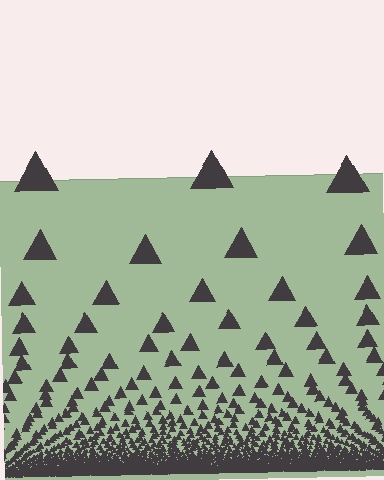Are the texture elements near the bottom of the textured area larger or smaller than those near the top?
Smaller. The gradient is inverted — elements near the bottom are smaller and denser.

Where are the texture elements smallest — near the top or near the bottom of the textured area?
Near the bottom.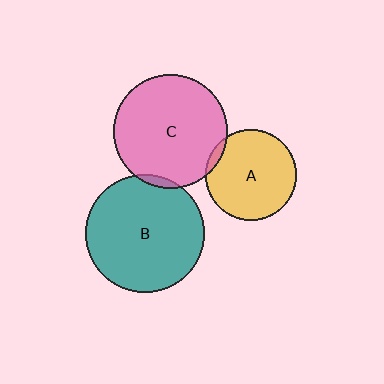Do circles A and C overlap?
Yes.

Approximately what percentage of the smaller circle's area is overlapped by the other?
Approximately 5%.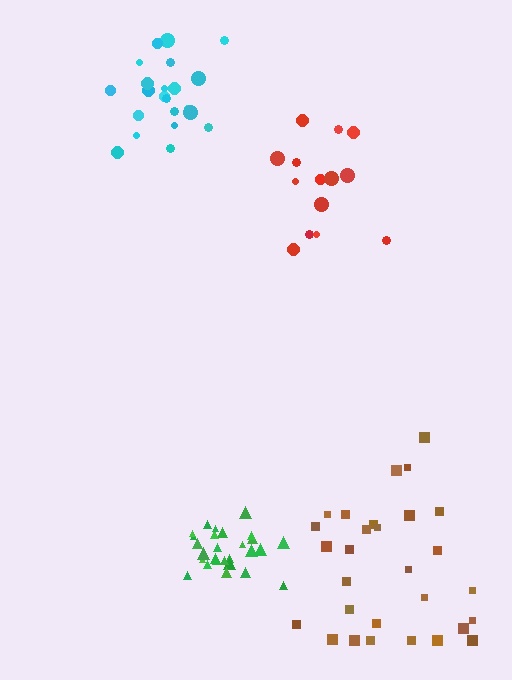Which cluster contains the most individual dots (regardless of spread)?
Brown (29).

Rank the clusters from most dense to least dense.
green, cyan, brown, red.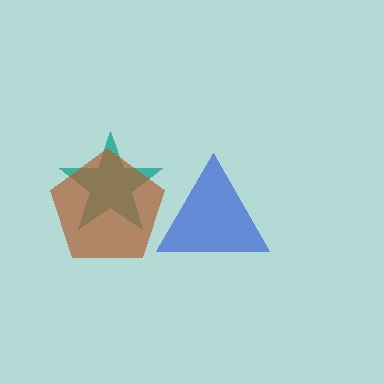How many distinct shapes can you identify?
There are 3 distinct shapes: a teal star, a brown pentagon, a blue triangle.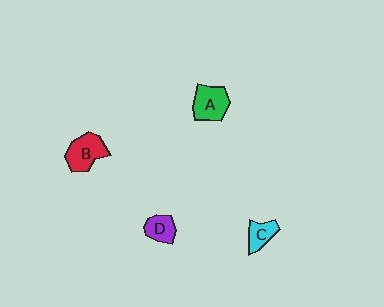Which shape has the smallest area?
Shape C (cyan).